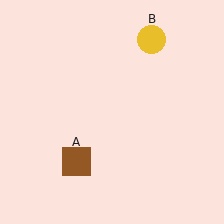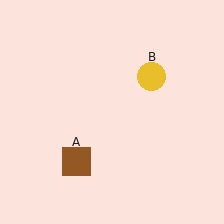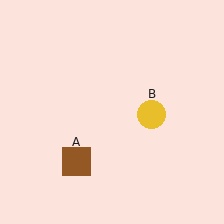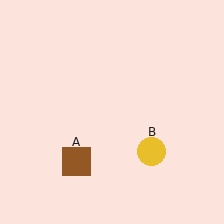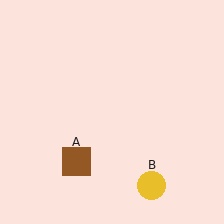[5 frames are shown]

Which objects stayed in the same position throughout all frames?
Brown square (object A) remained stationary.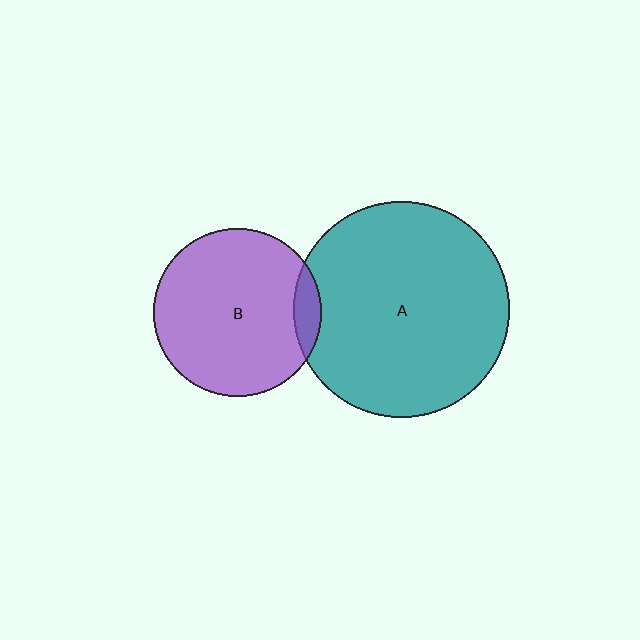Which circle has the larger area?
Circle A (teal).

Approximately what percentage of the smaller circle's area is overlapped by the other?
Approximately 10%.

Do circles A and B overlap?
Yes.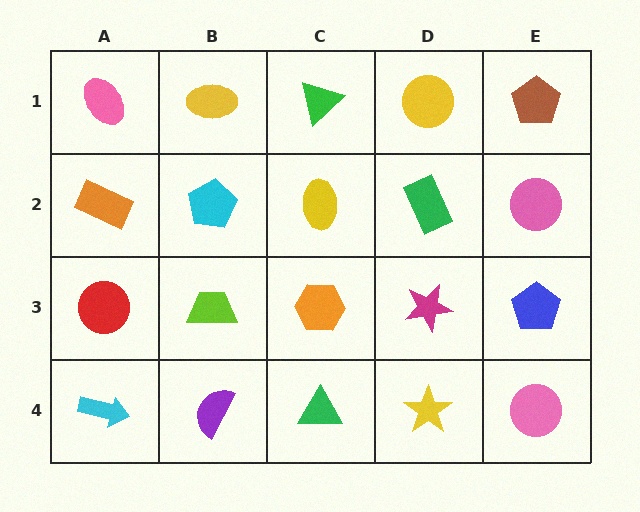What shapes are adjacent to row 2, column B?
A yellow ellipse (row 1, column B), a lime trapezoid (row 3, column B), an orange rectangle (row 2, column A), a yellow ellipse (row 2, column C).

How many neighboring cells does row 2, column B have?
4.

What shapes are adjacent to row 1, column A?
An orange rectangle (row 2, column A), a yellow ellipse (row 1, column B).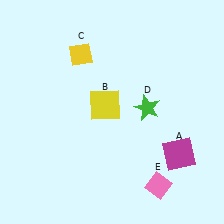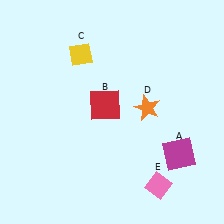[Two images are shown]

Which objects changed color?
B changed from yellow to red. D changed from green to orange.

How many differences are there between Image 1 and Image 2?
There are 2 differences between the two images.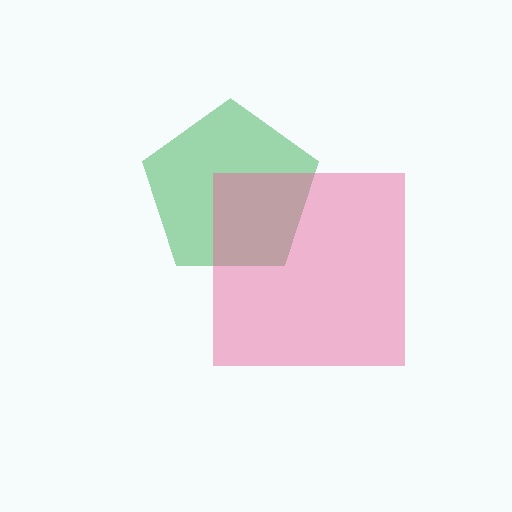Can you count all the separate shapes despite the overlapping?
Yes, there are 2 separate shapes.